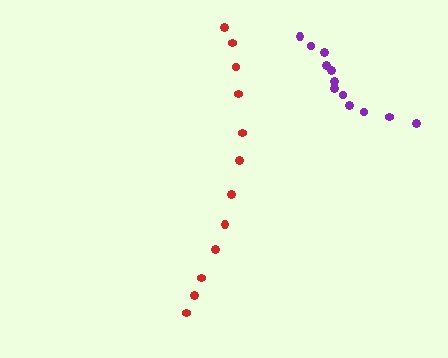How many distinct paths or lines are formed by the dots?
There are 2 distinct paths.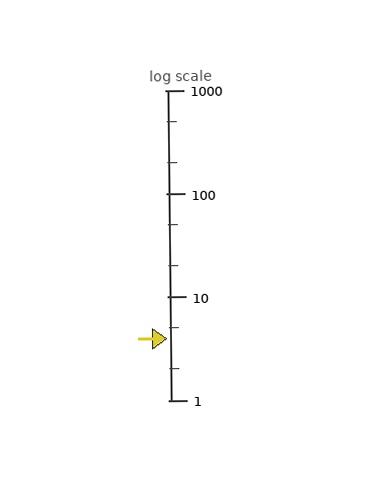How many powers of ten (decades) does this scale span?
The scale spans 3 decades, from 1 to 1000.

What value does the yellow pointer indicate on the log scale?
The pointer indicates approximately 3.9.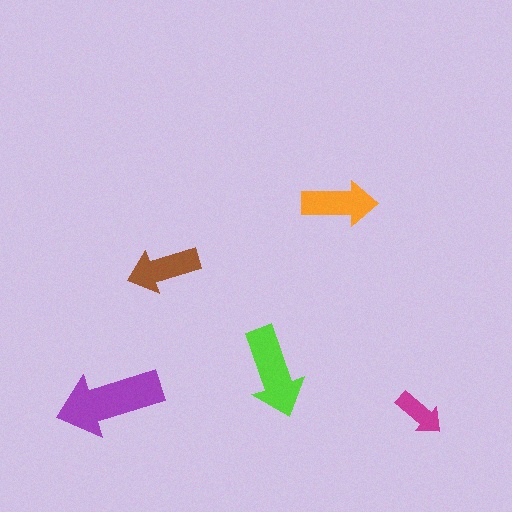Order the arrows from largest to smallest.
the purple one, the lime one, the orange one, the brown one, the magenta one.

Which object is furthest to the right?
The magenta arrow is rightmost.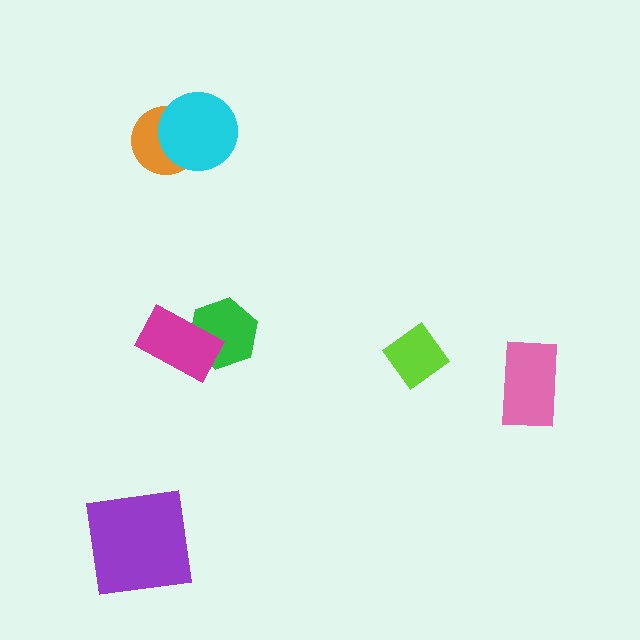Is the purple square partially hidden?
No, no other shape covers it.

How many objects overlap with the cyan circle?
1 object overlaps with the cyan circle.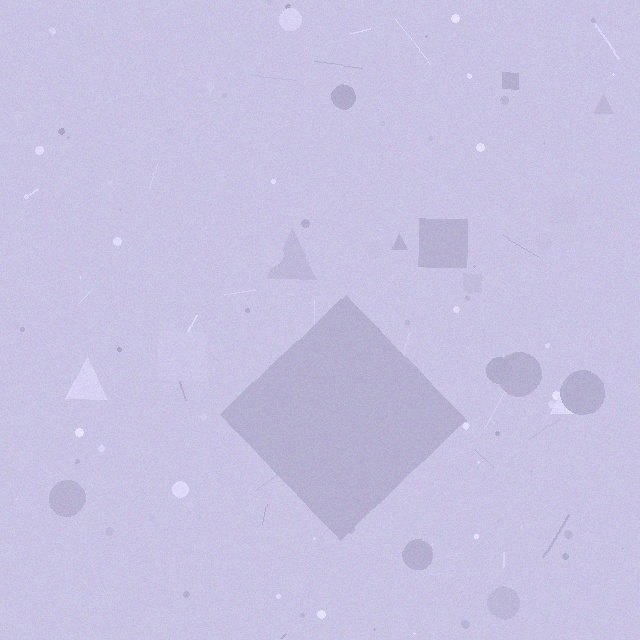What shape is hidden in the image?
A diamond is hidden in the image.